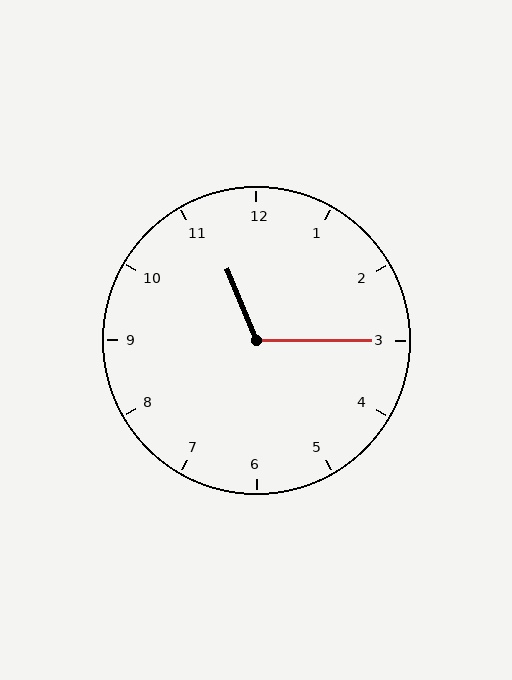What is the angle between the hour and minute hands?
Approximately 112 degrees.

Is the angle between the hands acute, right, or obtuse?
It is obtuse.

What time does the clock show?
11:15.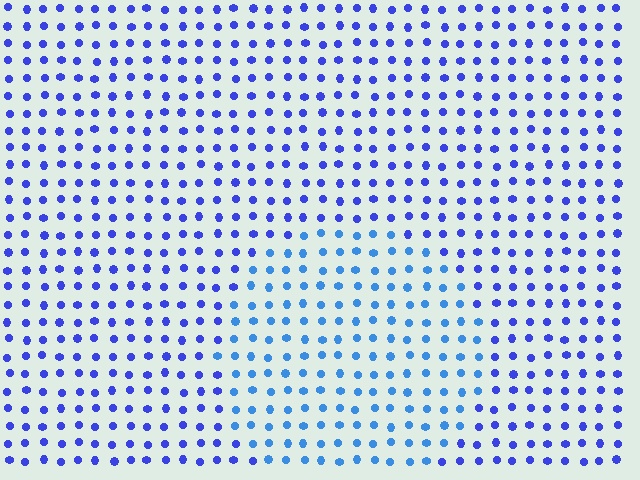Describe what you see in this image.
The image is filled with small blue elements in a uniform arrangement. A circle-shaped region is visible where the elements are tinted to a slightly different hue, forming a subtle color boundary.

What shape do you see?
I see a circle.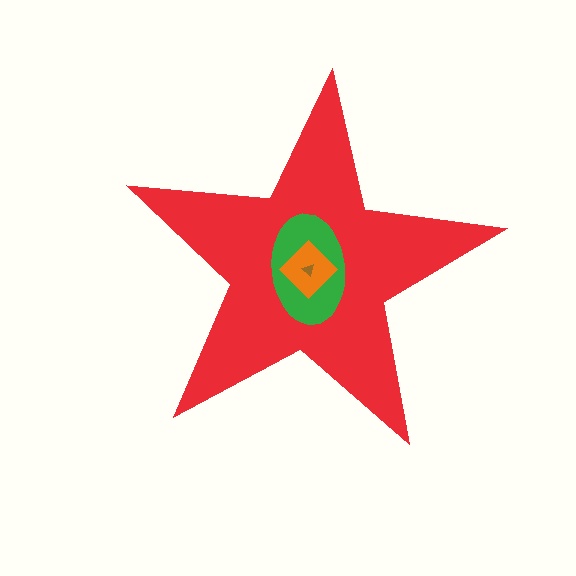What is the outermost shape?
The red star.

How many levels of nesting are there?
4.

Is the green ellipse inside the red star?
Yes.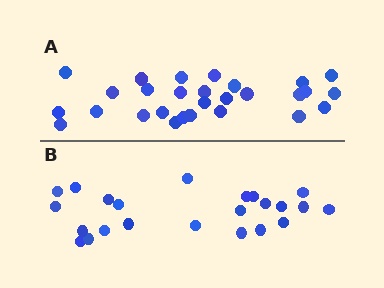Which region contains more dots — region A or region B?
Region A (the top region) has more dots.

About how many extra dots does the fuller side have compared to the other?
Region A has about 5 more dots than region B.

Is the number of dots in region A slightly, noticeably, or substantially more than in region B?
Region A has only slightly more — the two regions are fairly close. The ratio is roughly 1.2 to 1.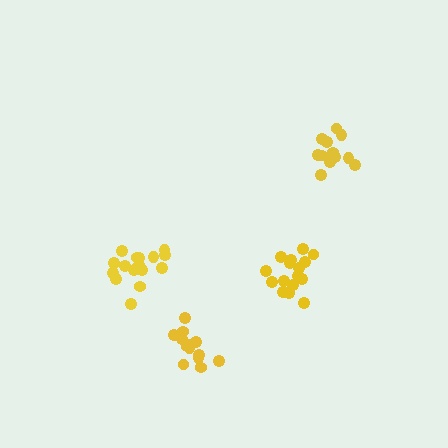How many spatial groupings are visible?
There are 4 spatial groupings.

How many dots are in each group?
Group 1: 12 dots, Group 2: 17 dots, Group 3: 16 dots, Group 4: 13 dots (58 total).